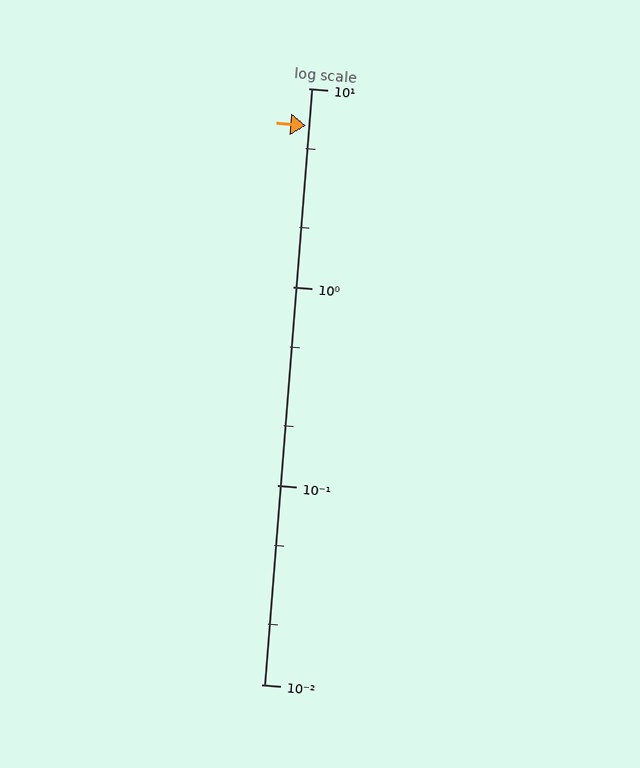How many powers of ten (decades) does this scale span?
The scale spans 3 decades, from 0.01 to 10.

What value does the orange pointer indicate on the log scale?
The pointer indicates approximately 6.5.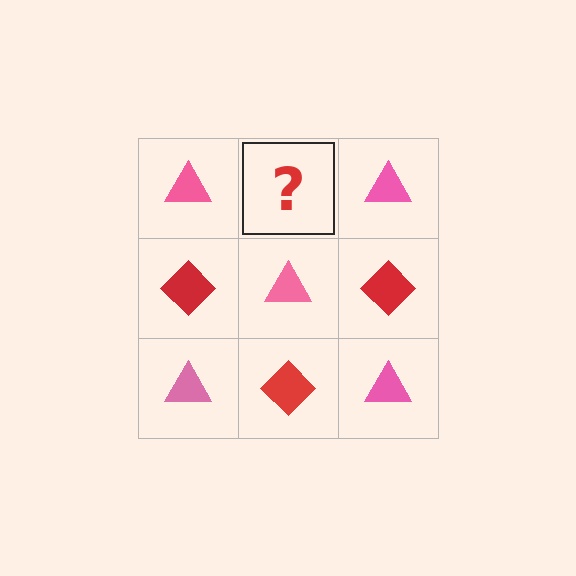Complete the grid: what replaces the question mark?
The question mark should be replaced with a red diamond.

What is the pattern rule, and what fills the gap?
The rule is that it alternates pink triangle and red diamond in a checkerboard pattern. The gap should be filled with a red diamond.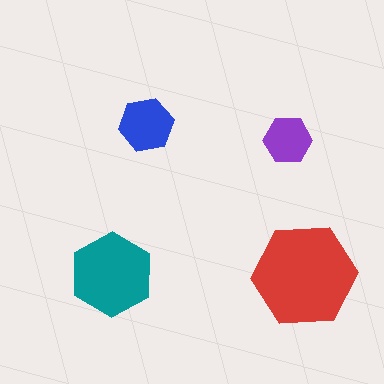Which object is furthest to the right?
The red hexagon is rightmost.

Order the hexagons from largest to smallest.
the red one, the teal one, the blue one, the purple one.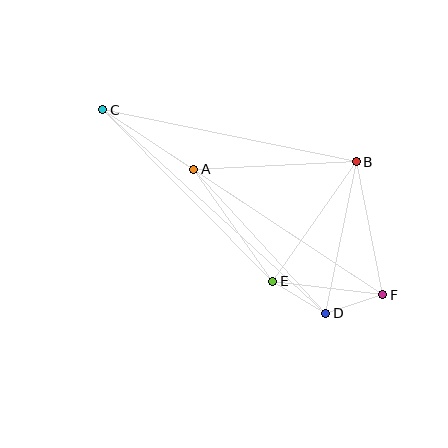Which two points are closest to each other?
Points D and F are closest to each other.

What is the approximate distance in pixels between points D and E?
The distance between D and E is approximately 62 pixels.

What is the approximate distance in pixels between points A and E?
The distance between A and E is approximately 137 pixels.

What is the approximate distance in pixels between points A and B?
The distance between A and B is approximately 162 pixels.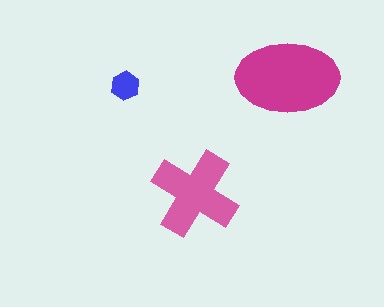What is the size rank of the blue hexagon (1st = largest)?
3rd.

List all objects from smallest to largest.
The blue hexagon, the pink cross, the magenta ellipse.